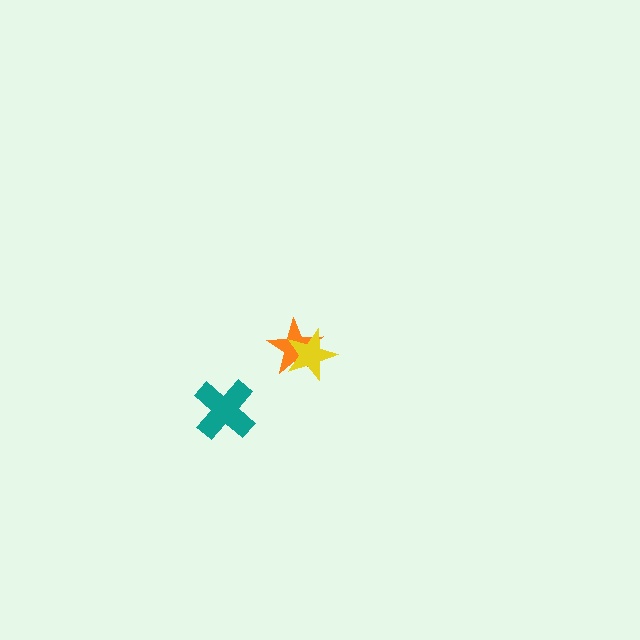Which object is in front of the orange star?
The yellow star is in front of the orange star.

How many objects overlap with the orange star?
1 object overlaps with the orange star.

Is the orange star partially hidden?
Yes, it is partially covered by another shape.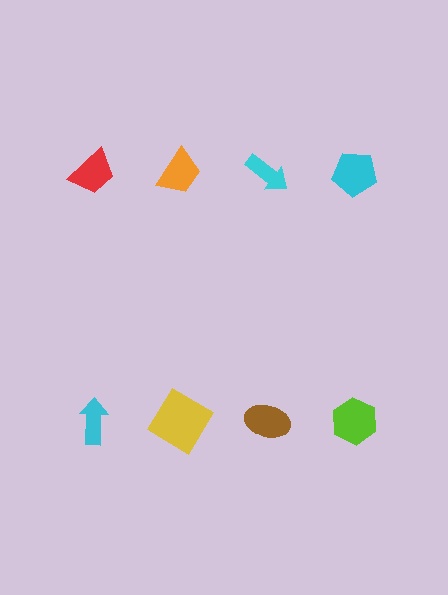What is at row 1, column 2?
An orange trapezoid.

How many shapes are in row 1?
4 shapes.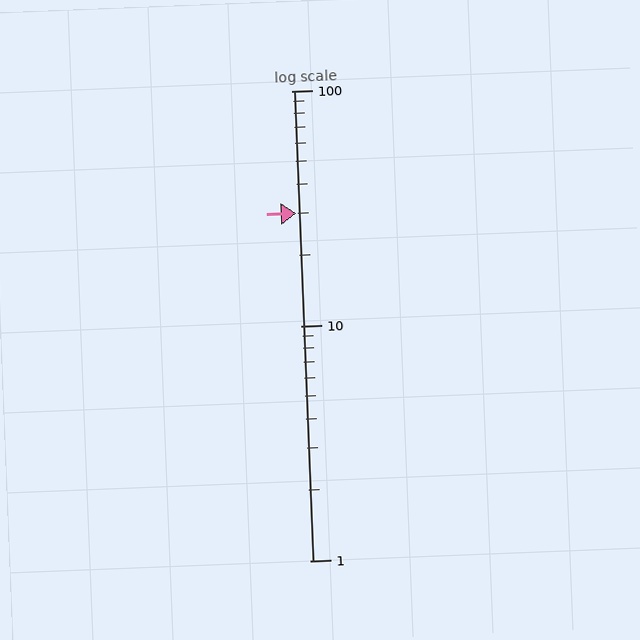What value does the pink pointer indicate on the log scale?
The pointer indicates approximately 30.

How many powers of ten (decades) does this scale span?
The scale spans 2 decades, from 1 to 100.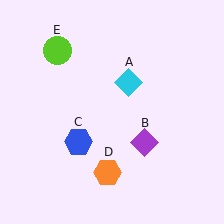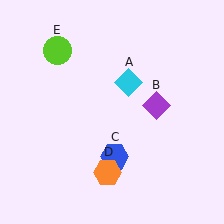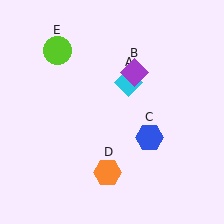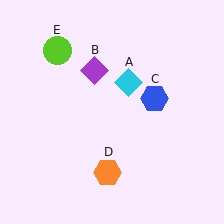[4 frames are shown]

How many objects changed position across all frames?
2 objects changed position: purple diamond (object B), blue hexagon (object C).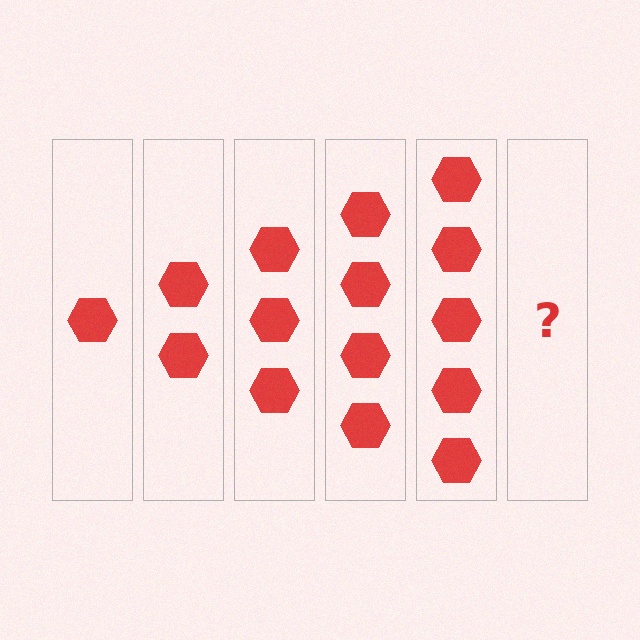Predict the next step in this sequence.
The next step is 6 hexagons.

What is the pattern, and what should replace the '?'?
The pattern is that each step adds one more hexagon. The '?' should be 6 hexagons.